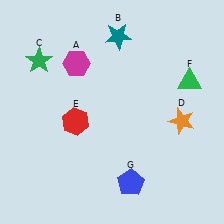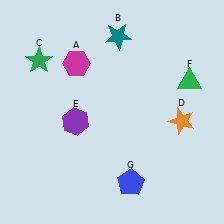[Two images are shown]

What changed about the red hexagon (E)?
In Image 1, E is red. In Image 2, it changed to purple.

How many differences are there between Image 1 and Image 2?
There is 1 difference between the two images.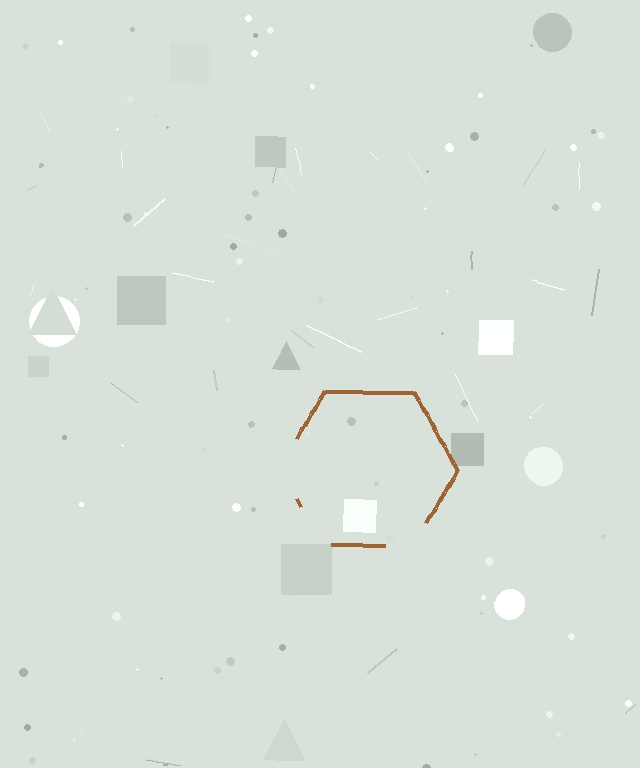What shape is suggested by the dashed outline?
The dashed outline suggests a hexagon.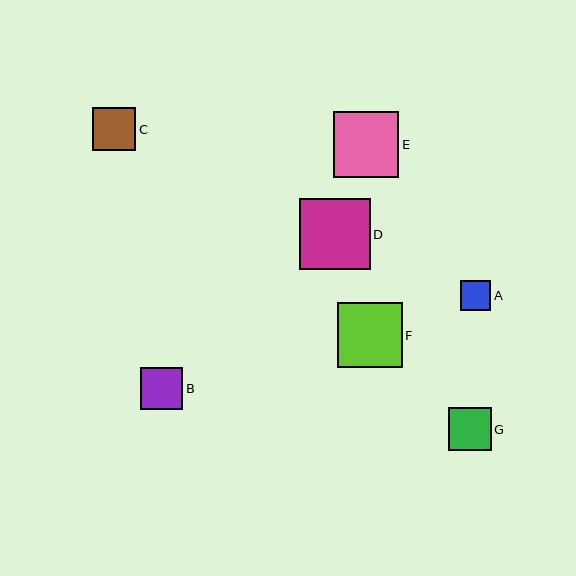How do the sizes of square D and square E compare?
Square D and square E are approximately the same size.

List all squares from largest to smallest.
From largest to smallest: D, E, F, C, G, B, A.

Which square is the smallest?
Square A is the smallest with a size of approximately 30 pixels.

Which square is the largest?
Square D is the largest with a size of approximately 71 pixels.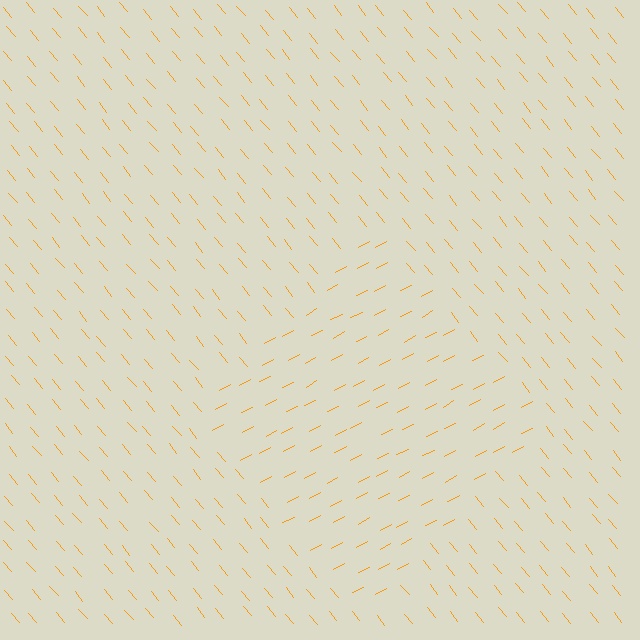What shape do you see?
I see a diamond.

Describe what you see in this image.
The image is filled with small orange line segments. A diamond region in the image has lines oriented differently from the surrounding lines, creating a visible texture boundary.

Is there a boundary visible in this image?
Yes, there is a texture boundary formed by a change in line orientation.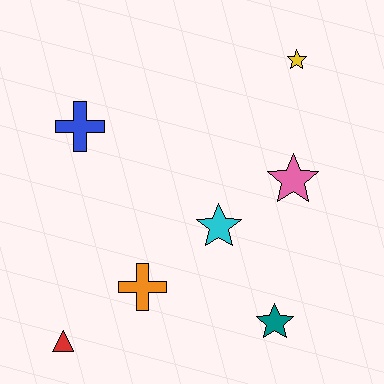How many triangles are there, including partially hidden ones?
There is 1 triangle.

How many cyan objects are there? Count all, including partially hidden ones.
There is 1 cyan object.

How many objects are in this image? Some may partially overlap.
There are 7 objects.